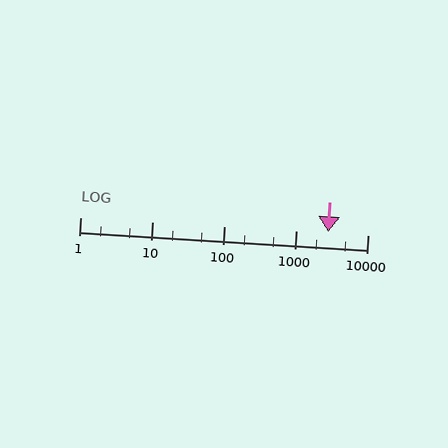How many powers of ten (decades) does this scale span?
The scale spans 4 decades, from 1 to 10000.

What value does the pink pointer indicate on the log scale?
The pointer indicates approximately 2800.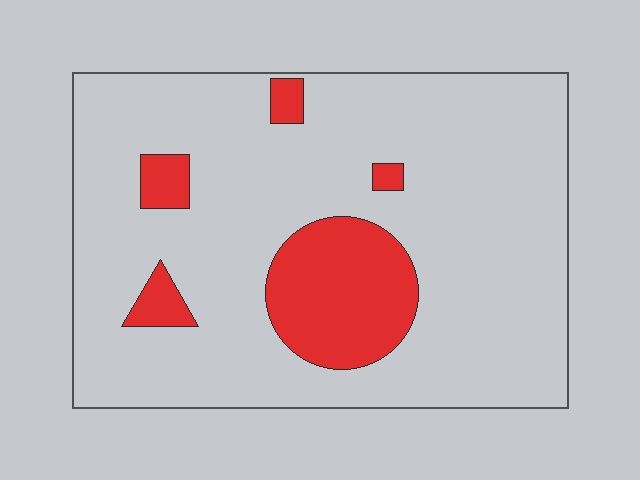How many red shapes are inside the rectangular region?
5.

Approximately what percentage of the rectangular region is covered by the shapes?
Approximately 15%.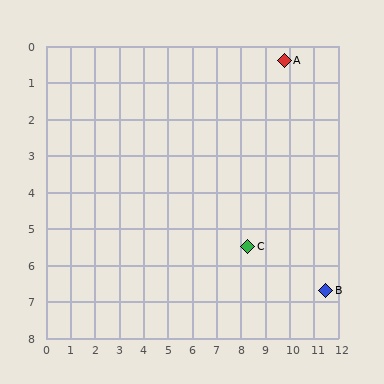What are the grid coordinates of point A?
Point A is at approximately (9.8, 0.4).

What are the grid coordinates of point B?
Point B is at approximately (11.5, 6.7).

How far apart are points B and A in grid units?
Points B and A are about 6.5 grid units apart.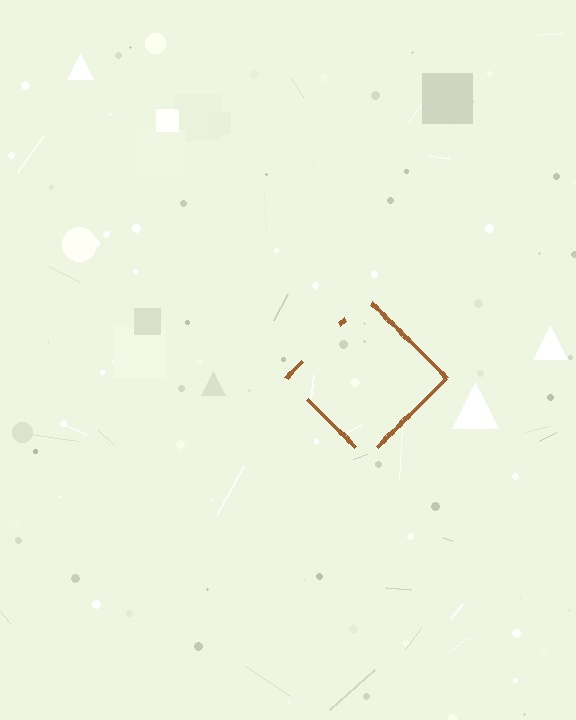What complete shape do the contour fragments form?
The contour fragments form a diamond.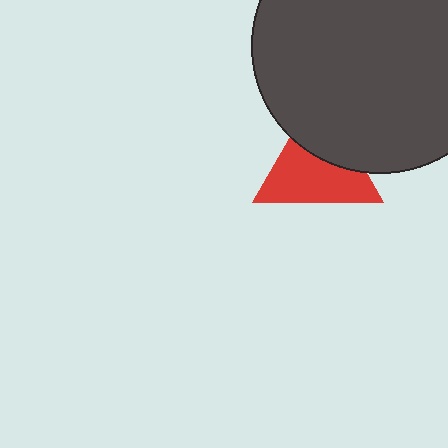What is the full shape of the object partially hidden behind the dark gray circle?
The partially hidden object is a red triangle.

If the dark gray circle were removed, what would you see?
You would see the complete red triangle.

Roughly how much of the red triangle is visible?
About half of it is visible (roughly 63%).